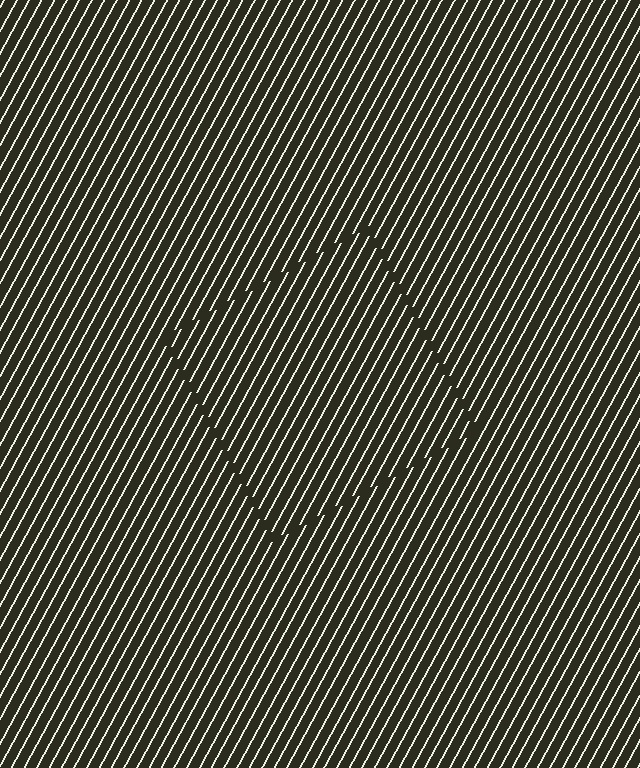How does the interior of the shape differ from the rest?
The interior of the shape contains the same grating, shifted by half a period — the contour is defined by the phase discontinuity where line-ends from the inner and outer gratings abut.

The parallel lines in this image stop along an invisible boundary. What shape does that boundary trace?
An illusory square. The interior of the shape contains the same grating, shifted by half a period — the contour is defined by the phase discontinuity where line-ends from the inner and outer gratings abut.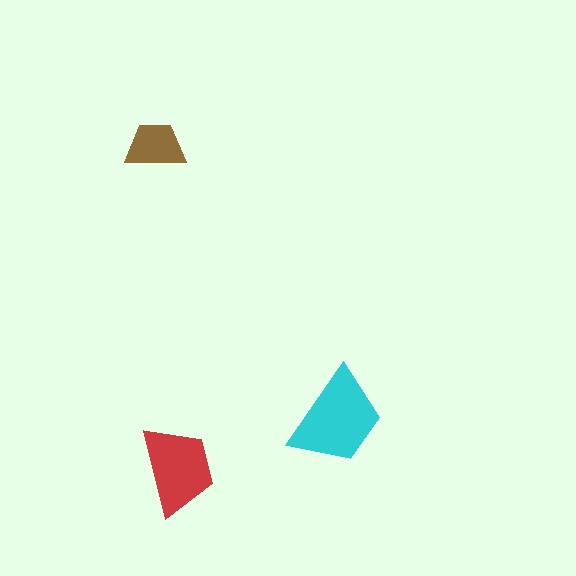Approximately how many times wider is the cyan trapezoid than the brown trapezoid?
About 1.5 times wider.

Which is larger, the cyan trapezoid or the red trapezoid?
The cyan one.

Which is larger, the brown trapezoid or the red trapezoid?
The red one.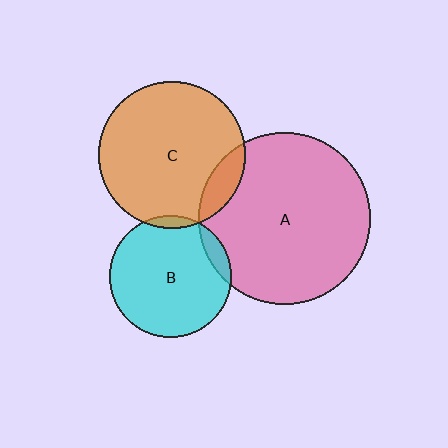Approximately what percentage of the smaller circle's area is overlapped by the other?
Approximately 5%.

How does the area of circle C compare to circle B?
Approximately 1.5 times.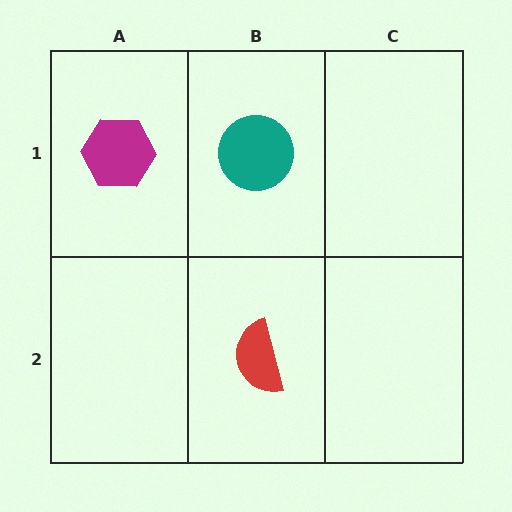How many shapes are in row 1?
2 shapes.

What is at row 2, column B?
A red semicircle.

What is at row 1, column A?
A magenta hexagon.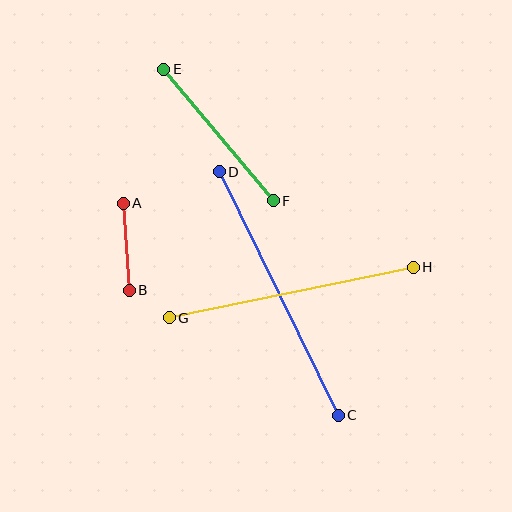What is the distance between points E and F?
The distance is approximately 171 pixels.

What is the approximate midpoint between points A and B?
The midpoint is at approximately (126, 247) pixels.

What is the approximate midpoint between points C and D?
The midpoint is at approximately (279, 293) pixels.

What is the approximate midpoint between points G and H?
The midpoint is at approximately (291, 293) pixels.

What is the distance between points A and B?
The distance is approximately 87 pixels.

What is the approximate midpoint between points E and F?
The midpoint is at approximately (219, 135) pixels.